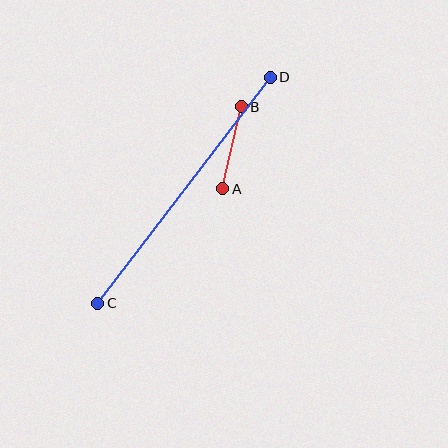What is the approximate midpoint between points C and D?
The midpoint is at approximately (184, 190) pixels.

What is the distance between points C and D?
The distance is approximately 285 pixels.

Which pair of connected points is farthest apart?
Points C and D are farthest apart.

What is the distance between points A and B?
The distance is approximately 84 pixels.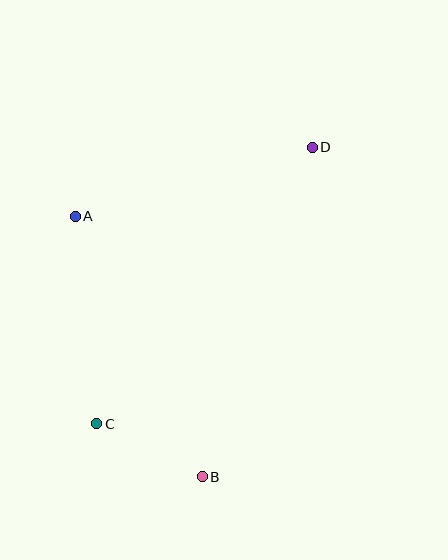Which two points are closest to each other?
Points B and C are closest to each other.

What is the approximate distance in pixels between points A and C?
The distance between A and C is approximately 209 pixels.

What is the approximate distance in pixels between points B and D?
The distance between B and D is approximately 348 pixels.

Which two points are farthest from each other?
Points C and D are farthest from each other.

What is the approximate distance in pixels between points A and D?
The distance between A and D is approximately 247 pixels.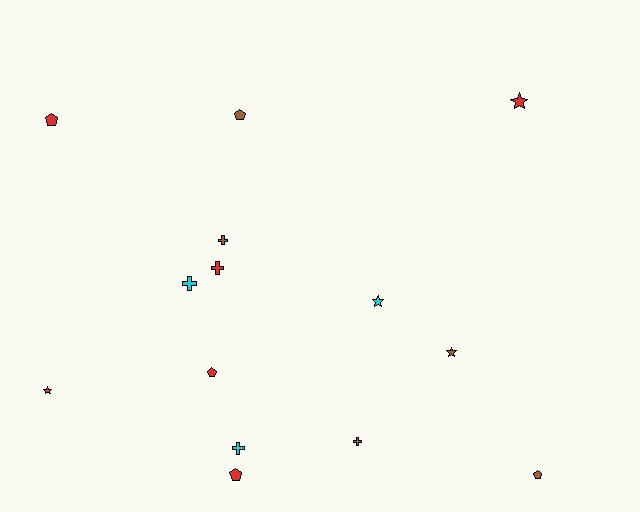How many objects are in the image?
There are 14 objects.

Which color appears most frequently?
Red, with 6 objects.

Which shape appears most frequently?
Pentagon, with 5 objects.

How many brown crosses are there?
There are 2 brown crosses.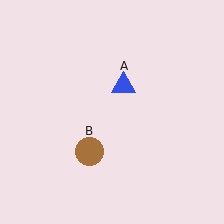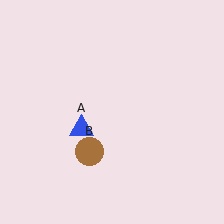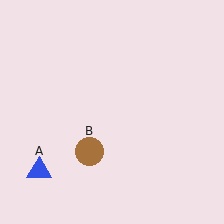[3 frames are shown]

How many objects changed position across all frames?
1 object changed position: blue triangle (object A).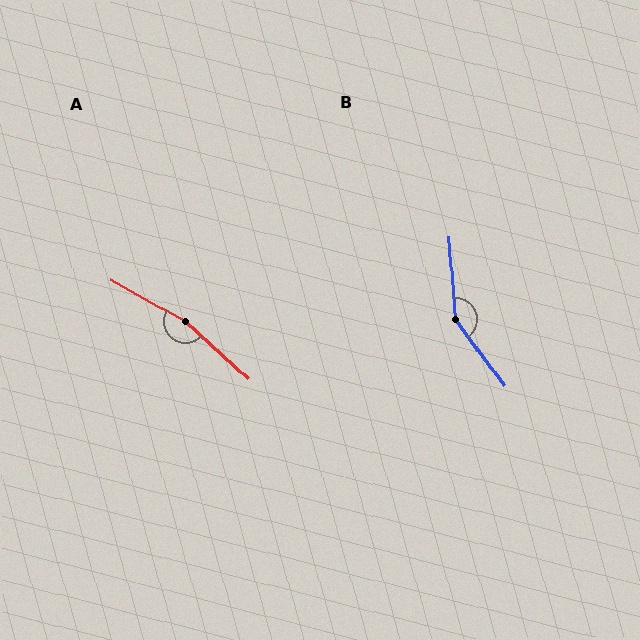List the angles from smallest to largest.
B (148°), A (167°).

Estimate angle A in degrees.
Approximately 167 degrees.